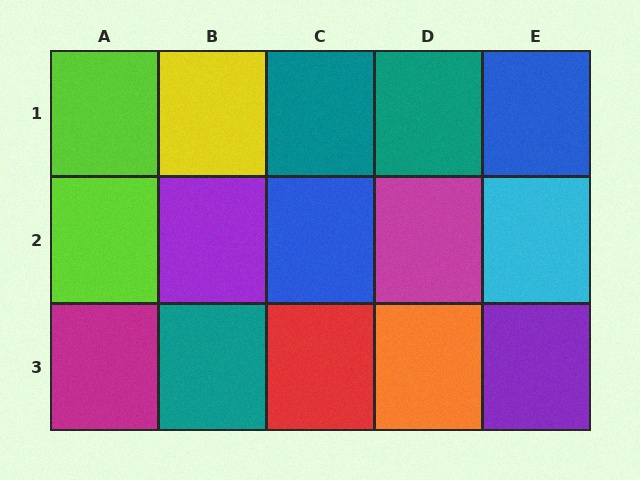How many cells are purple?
2 cells are purple.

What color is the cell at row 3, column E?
Purple.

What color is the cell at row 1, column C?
Teal.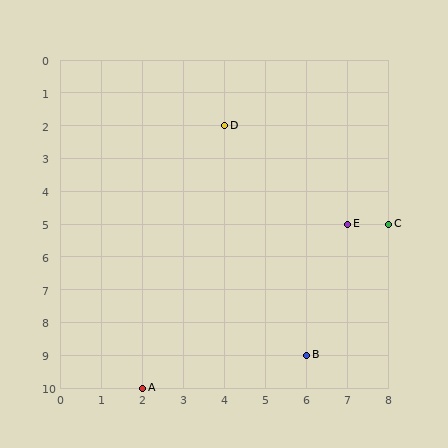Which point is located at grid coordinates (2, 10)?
Point A is at (2, 10).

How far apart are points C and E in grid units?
Points C and E are 1 column apart.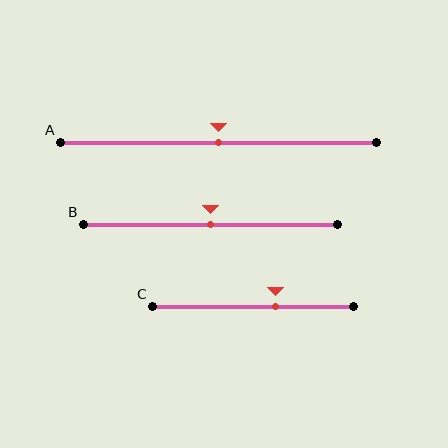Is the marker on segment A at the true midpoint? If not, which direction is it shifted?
Yes, the marker on segment A is at the true midpoint.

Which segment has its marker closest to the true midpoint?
Segment A has its marker closest to the true midpoint.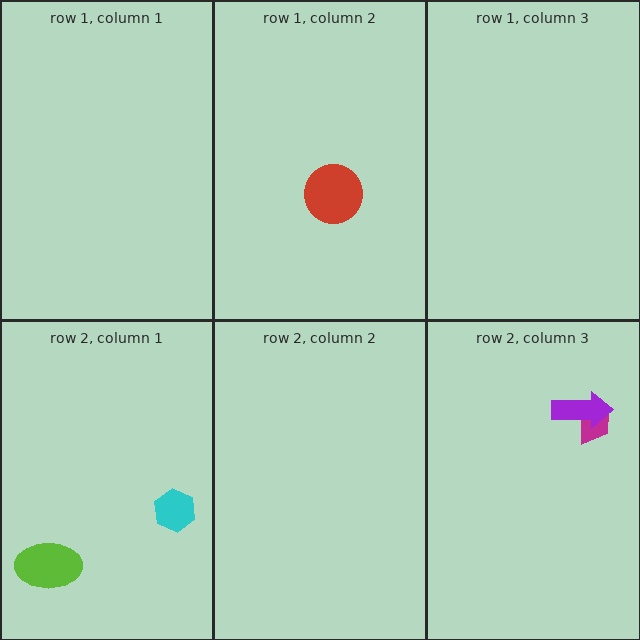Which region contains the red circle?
The row 1, column 2 region.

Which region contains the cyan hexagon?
The row 2, column 1 region.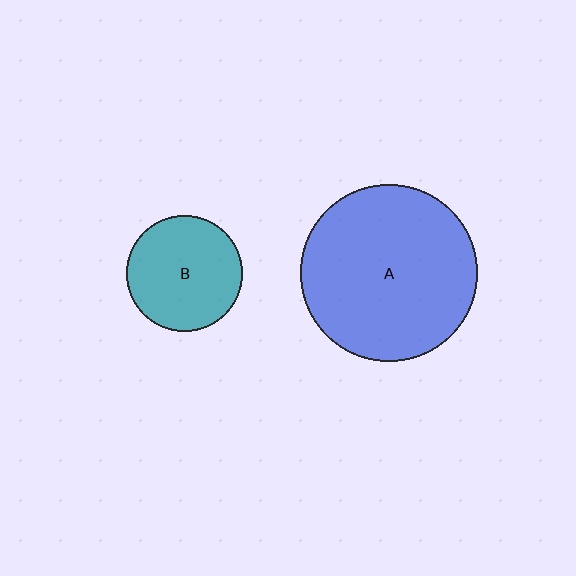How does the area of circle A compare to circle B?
Approximately 2.3 times.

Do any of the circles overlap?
No, none of the circles overlap.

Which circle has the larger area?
Circle A (blue).